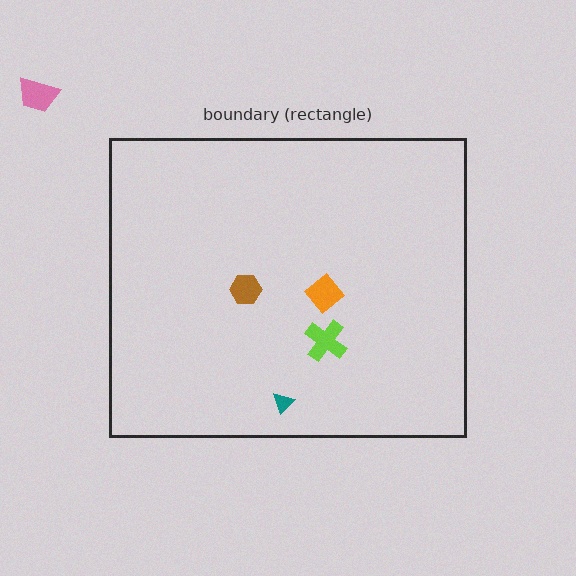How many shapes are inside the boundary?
4 inside, 1 outside.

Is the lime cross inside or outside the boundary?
Inside.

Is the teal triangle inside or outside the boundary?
Inside.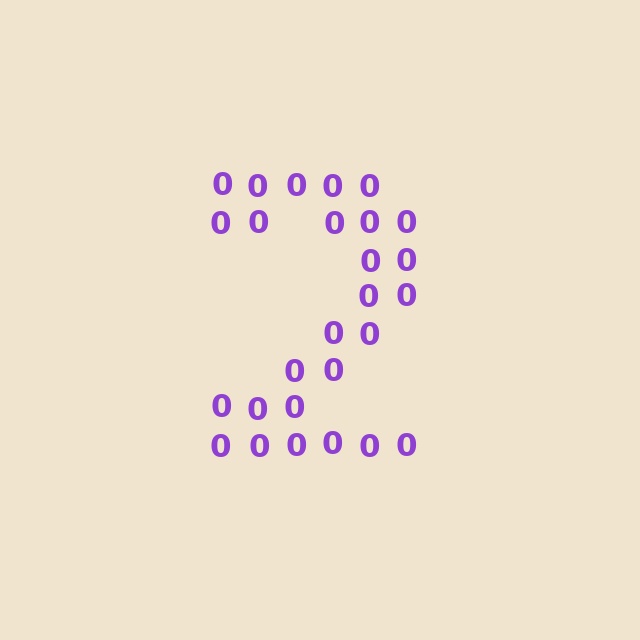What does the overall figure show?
The overall figure shows the digit 2.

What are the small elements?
The small elements are digit 0's.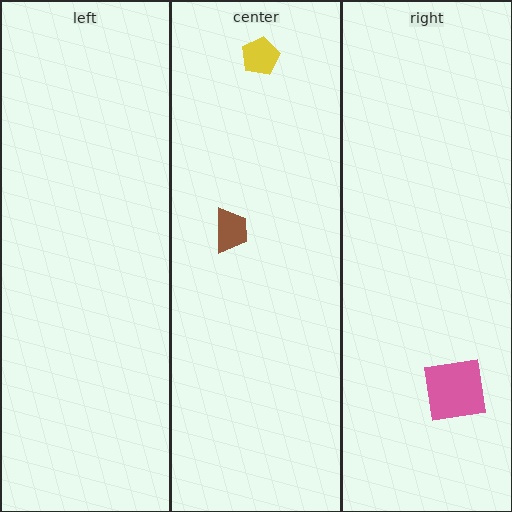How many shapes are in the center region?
2.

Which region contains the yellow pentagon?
The center region.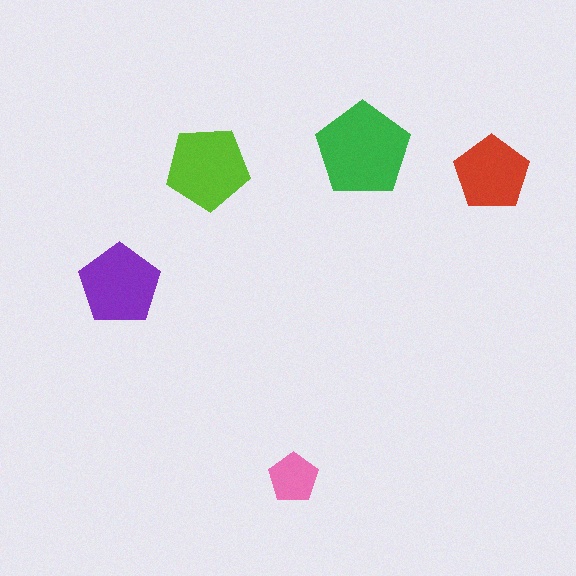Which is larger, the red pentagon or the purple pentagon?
The purple one.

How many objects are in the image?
There are 5 objects in the image.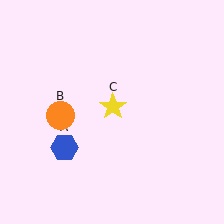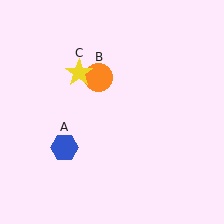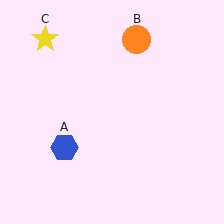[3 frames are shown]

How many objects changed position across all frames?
2 objects changed position: orange circle (object B), yellow star (object C).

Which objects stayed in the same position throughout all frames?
Blue hexagon (object A) remained stationary.